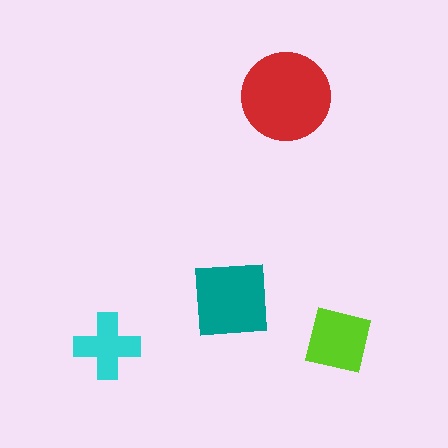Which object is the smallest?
The cyan cross.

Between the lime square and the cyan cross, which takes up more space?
The lime square.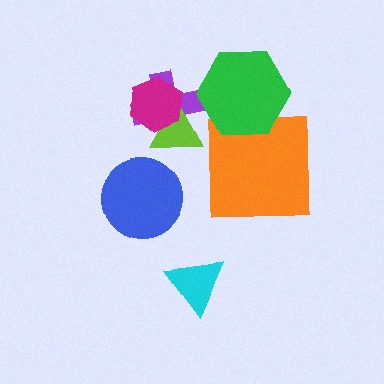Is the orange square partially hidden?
Yes, it is partially covered by another shape.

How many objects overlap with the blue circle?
0 objects overlap with the blue circle.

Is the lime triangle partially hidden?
Yes, it is partially covered by another shape.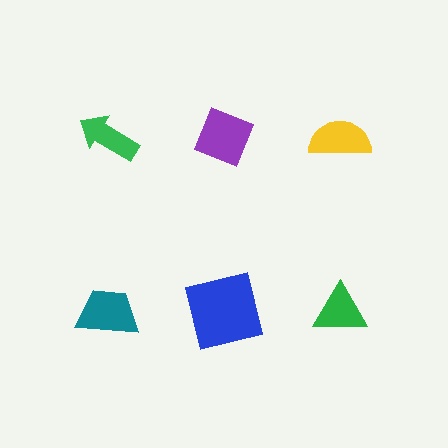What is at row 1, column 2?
A purple diamond.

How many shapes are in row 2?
3 shapes.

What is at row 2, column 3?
A green triangle.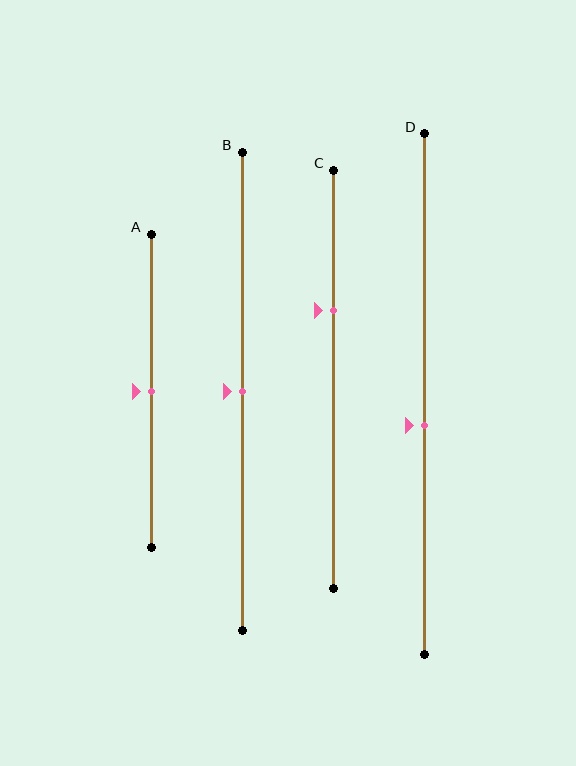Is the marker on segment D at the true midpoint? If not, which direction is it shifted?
No, the marker on segment D is shifted downward by about 6% of the segment length.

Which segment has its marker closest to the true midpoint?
Segment A has its marker closest to the true midpoint.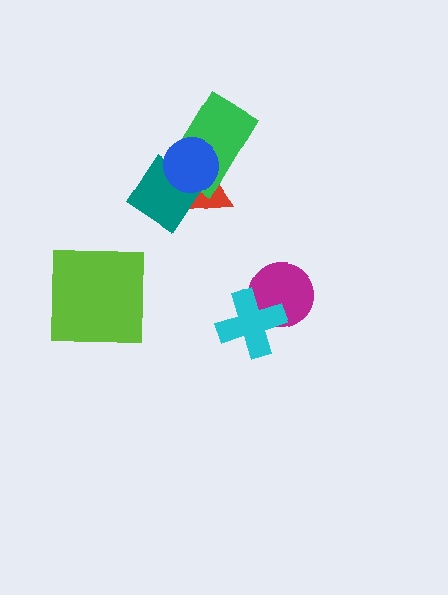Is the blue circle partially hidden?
No, no other shape covers it.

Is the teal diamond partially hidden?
Yes, it is partially covered by another shape.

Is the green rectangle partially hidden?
Yes, it is partially covered by another shape.